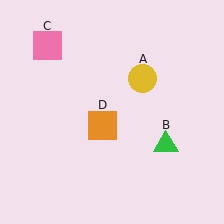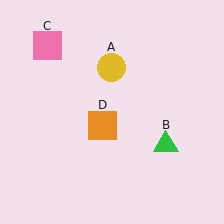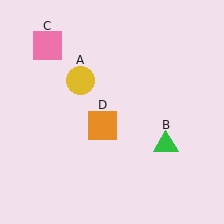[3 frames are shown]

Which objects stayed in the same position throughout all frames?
Green triangle (object B) and pink square (object C) and orange square (object D) remained stationary.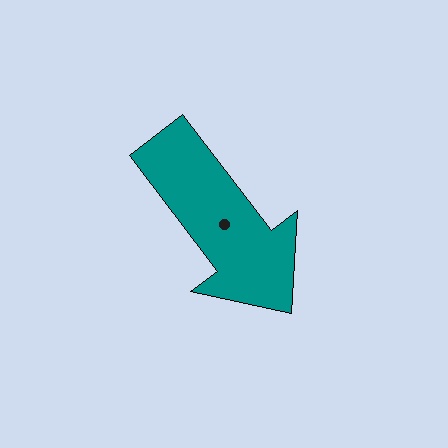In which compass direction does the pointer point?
Southeast.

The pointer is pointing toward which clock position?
Roughly 5 o'clock.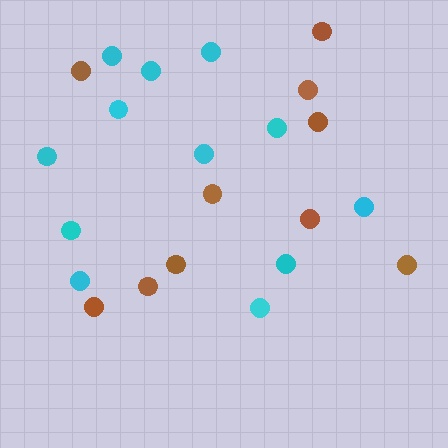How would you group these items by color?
There are 2 groups: one group of cyan circles (12) and one group of brown circles (10).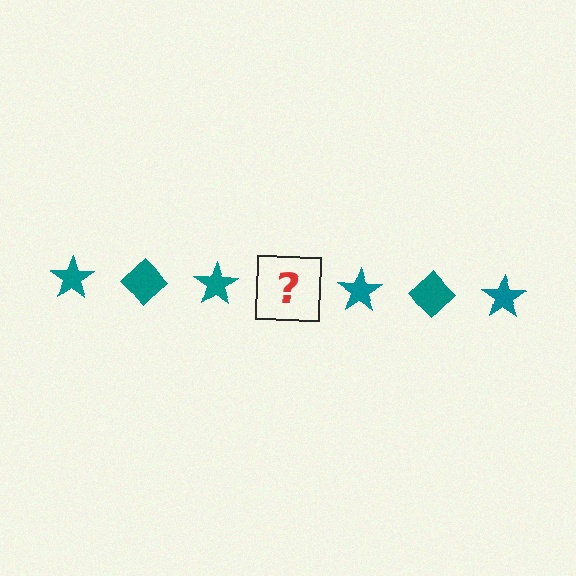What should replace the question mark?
The question mark should be replaced with a teal diamond.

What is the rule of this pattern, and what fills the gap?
The rule is that the pattern cycles through star, diamond shapes in teal. The gap should be filled with a teal diamond.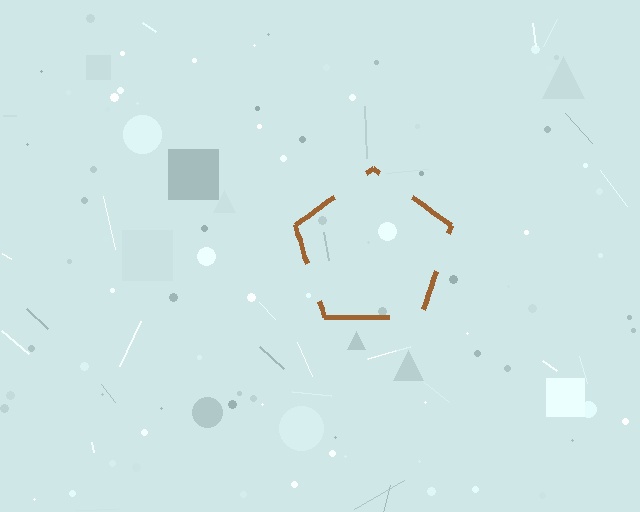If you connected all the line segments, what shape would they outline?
They would outline a pentagon.